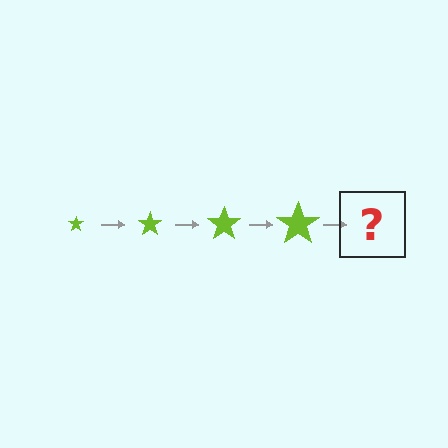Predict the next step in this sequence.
The next step is a lime star, larger than the previous one.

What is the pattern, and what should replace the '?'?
The pattern is that the star gets progressively larger each step. The '?' should be a lime star, larger than the previous one.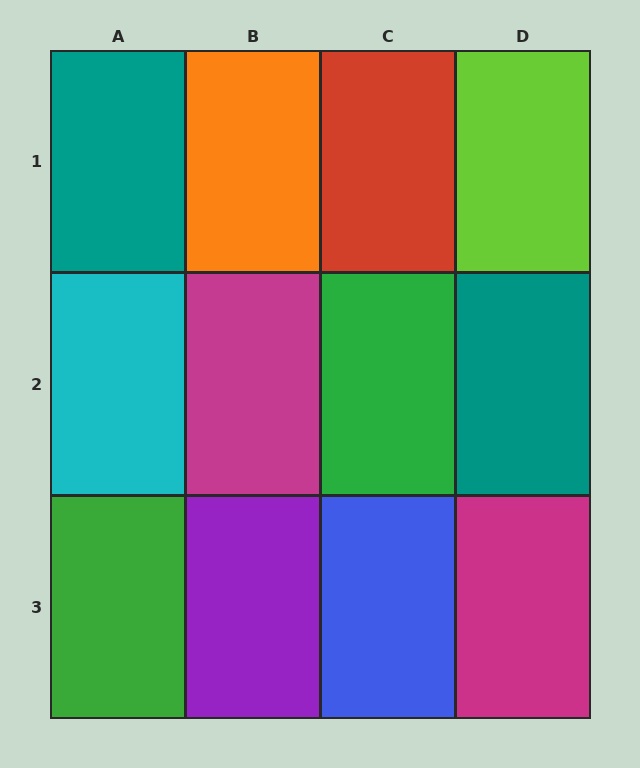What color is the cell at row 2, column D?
Teal.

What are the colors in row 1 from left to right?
Teal, orange, red, lime.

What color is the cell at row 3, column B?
Purple.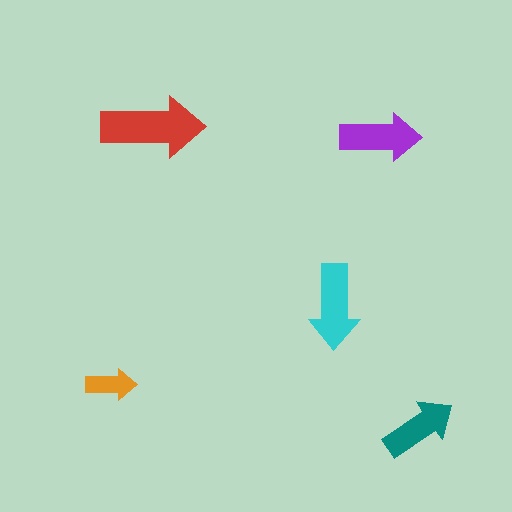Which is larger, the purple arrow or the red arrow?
The red one.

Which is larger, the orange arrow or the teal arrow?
The teal one.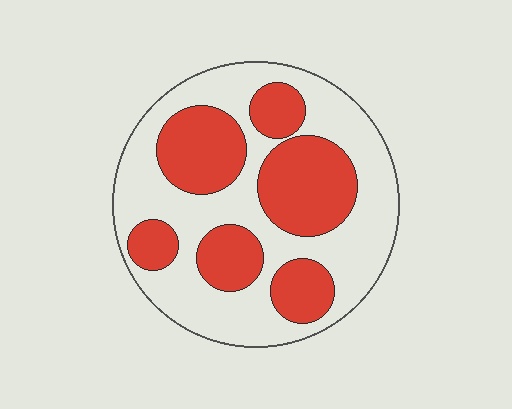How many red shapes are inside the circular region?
6.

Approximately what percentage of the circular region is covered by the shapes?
Approximately 40%.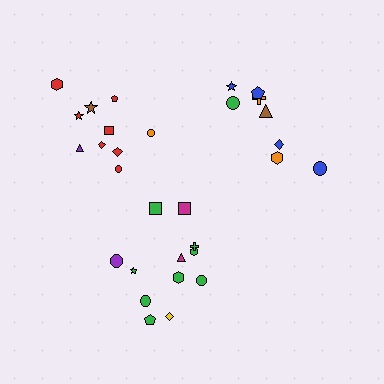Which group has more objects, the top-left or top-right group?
The top-left group.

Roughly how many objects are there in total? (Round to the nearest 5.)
Roughly 30 objects in total.